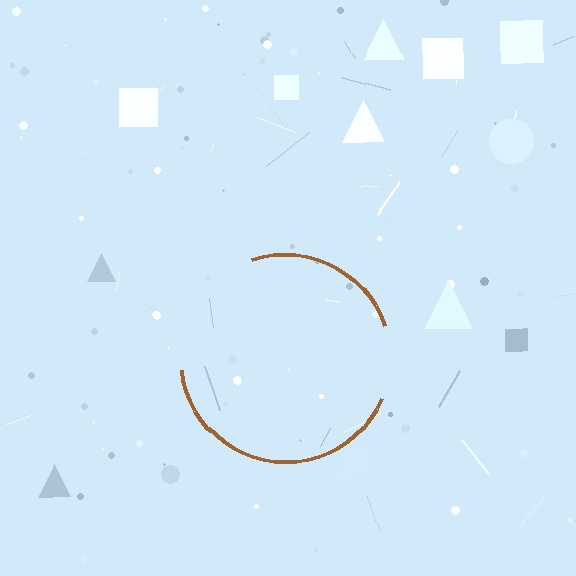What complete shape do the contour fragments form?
The contour fragments form a circle.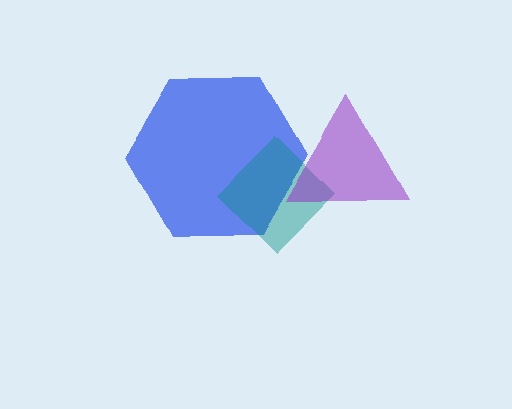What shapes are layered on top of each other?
The layered shapes are: a blue hexagon, a teal diamond, a purple triangle.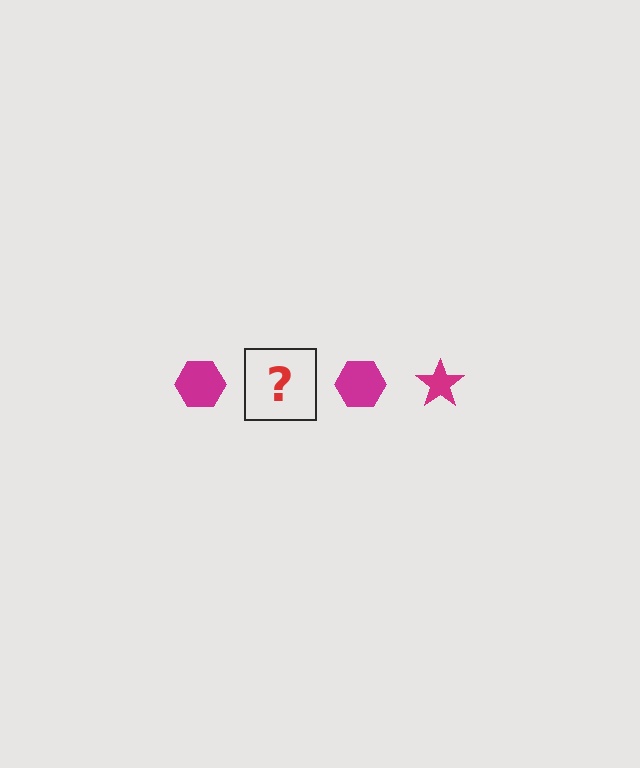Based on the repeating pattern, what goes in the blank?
The blank should be a magenta star.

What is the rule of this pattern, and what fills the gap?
The rule is that the pattern cycles through hexagon, star shapes in magenta. The gap should be filled with a magenta star.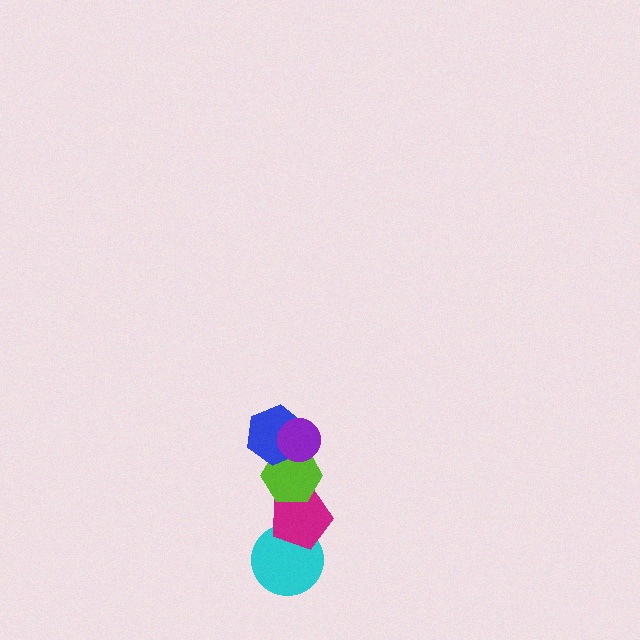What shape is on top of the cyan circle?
The magenta pentagon is on top of the cyan circle.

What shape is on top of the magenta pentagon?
The lime hexagon is on top of the magenta pentagon.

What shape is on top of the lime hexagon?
The blue hexagon is on top of the lime hexagon.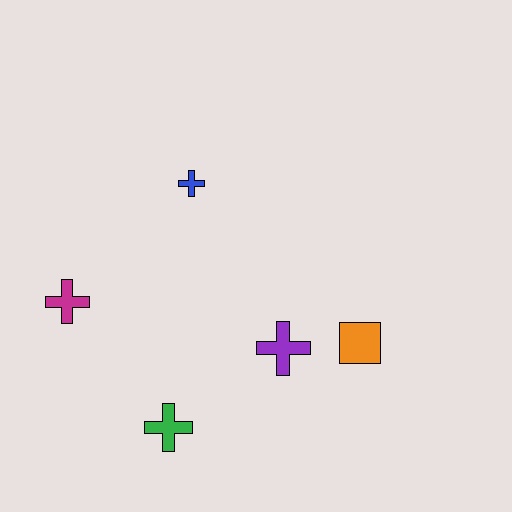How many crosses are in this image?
There are 4 crosses.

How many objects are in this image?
There are 5 objects.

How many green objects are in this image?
There is 1 green object.